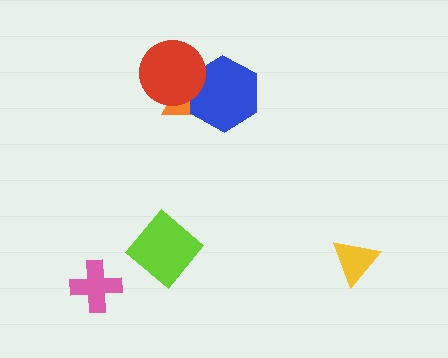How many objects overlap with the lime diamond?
0 objects overlap with the lime diamond.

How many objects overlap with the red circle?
2 objects overlap with the red circle.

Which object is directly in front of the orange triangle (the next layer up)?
The blue hexagon is directly in front of the orange triangle.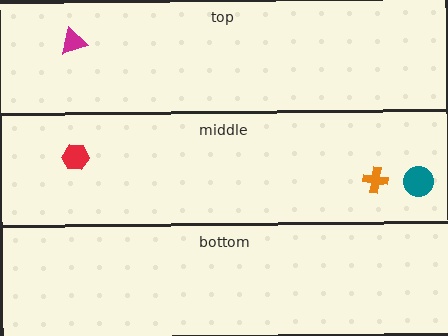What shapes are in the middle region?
The orange cross, the teal circle, the red hexagon.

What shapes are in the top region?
The magenta triangle.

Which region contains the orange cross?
The middle region.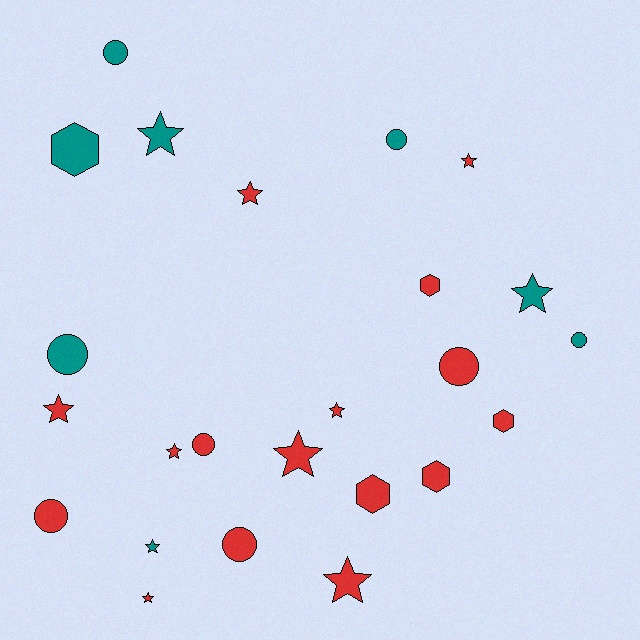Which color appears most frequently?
Red, with 16 objects.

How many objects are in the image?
There are 24 objects.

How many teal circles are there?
There are 4 teal circles.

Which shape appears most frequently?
Star, with 11 objects.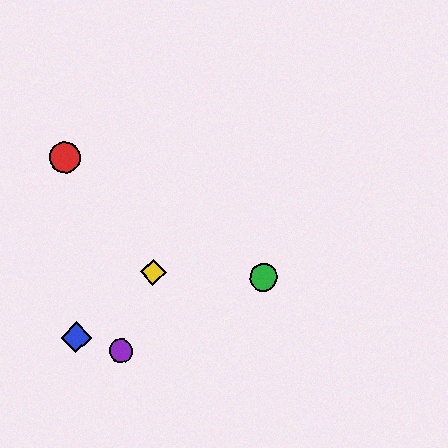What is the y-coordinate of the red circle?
The red circle is at y≈158.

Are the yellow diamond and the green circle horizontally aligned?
Yes, both are at y≈272.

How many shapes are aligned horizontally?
2 shapes (the green circle, the yellow diamond) are aligned horizontally.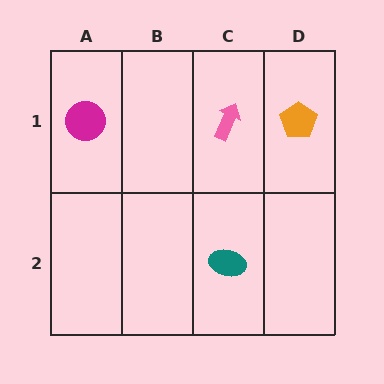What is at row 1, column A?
A magenta circle.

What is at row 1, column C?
A pink arrow.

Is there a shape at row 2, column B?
No, that cell is empty.